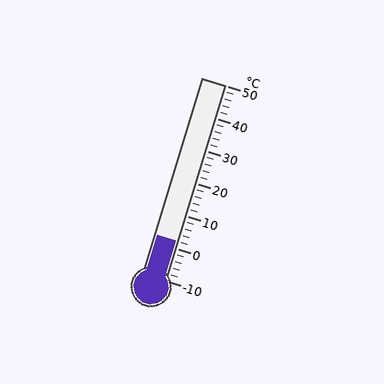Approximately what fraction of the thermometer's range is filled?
The thermometer is filled to approximately 20% of its range.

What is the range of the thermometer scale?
The thermometer scale ranges from -10°C to 50°C.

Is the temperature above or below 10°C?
The temperature is below 10°C.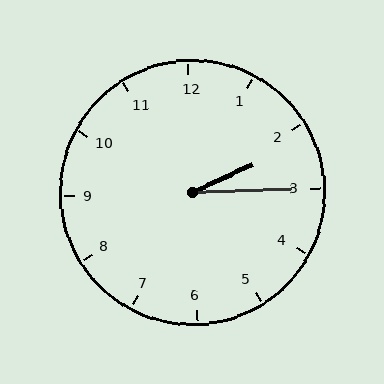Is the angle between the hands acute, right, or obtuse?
It is acute.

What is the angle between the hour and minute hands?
Approximately 22 degrees.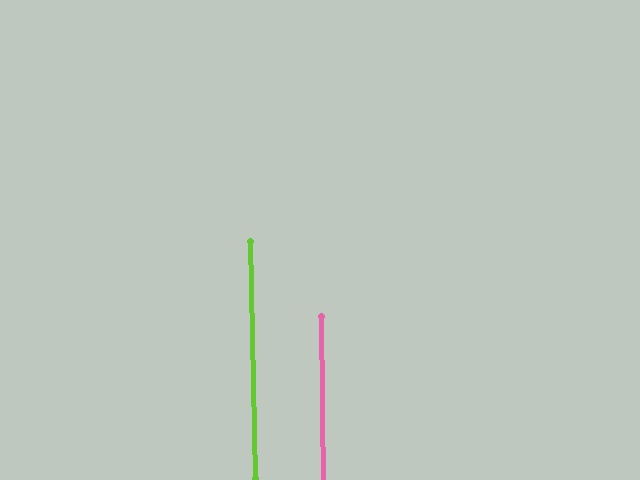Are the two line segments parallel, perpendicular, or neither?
Parallel — their directions differ by only 0.5°.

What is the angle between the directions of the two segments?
Approximately 0 degrees.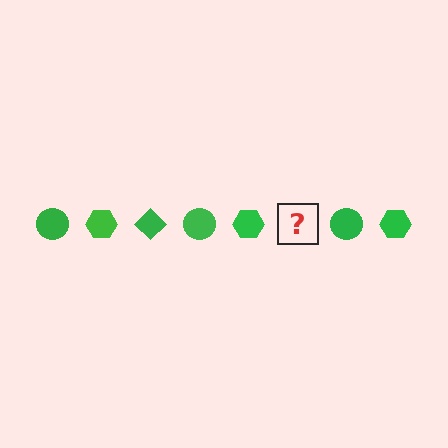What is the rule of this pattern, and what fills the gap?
The rule is that the pattern cycles through circle, hexagon, diamond shapes in green. The gap should be filled with a green diamond.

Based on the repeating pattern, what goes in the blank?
The blank should be a green diamond.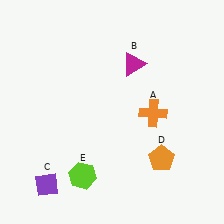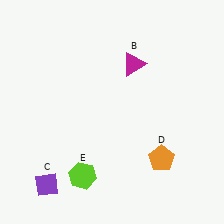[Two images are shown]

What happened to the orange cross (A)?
The orange cross (A) was removed in Image 2. It was in the bottom-right area of Image 1.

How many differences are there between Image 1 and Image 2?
There is 1 difference between the two images.